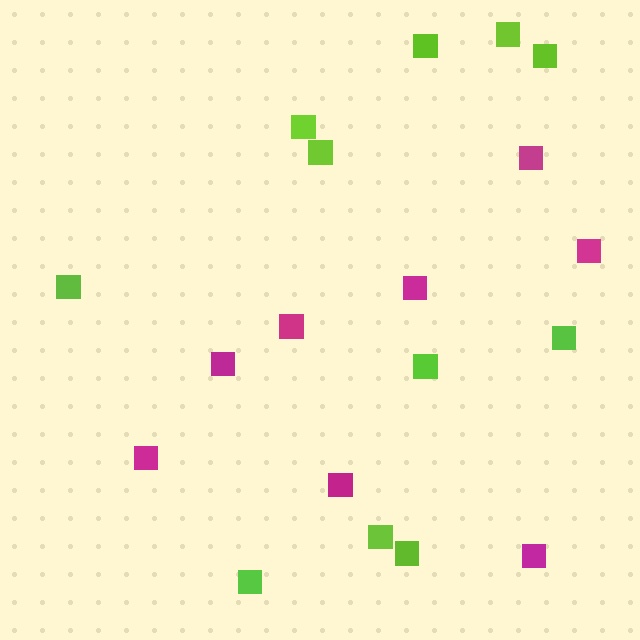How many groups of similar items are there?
There are 2 groups: one group of magenta squares (8) and one group of lime squares (11).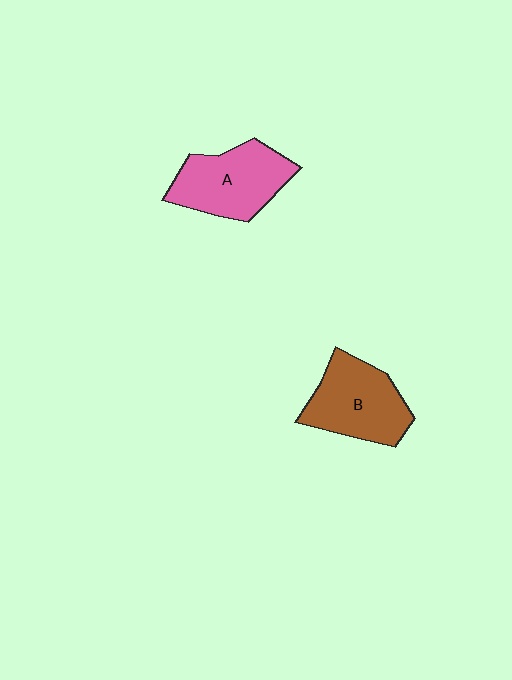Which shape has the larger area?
Shape A (pink).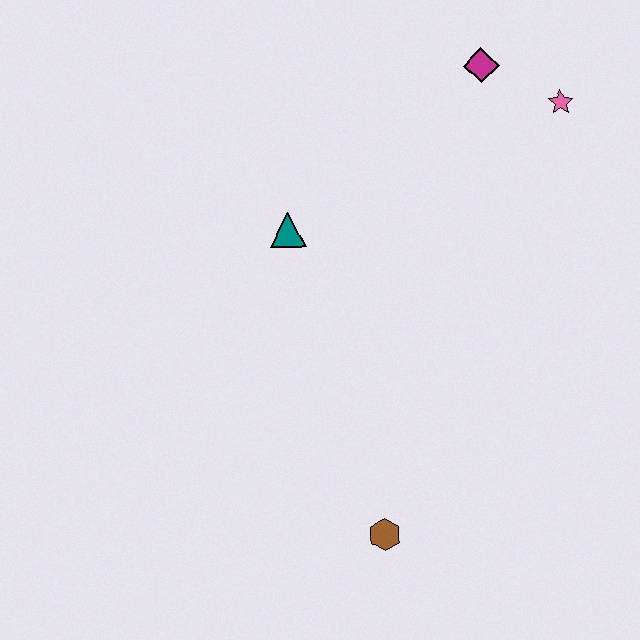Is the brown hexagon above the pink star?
No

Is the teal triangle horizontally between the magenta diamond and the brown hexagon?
No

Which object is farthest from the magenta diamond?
The brown hexagon is farthest from the magenta diamond.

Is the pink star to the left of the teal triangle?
No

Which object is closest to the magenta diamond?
The pink star is closest to the magenta diamond.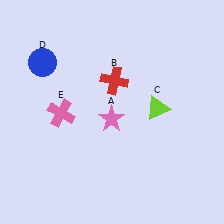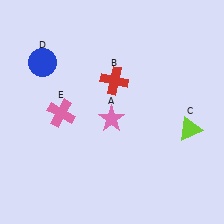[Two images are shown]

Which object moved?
The lime triangle (C) moved right.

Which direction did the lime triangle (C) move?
The lime triangle (C) moved right.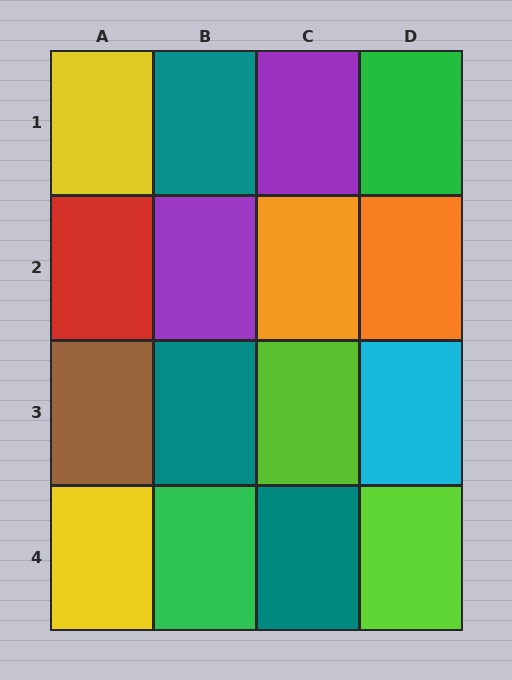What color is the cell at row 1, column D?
Green.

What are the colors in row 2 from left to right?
Red, purple, orange, orange.